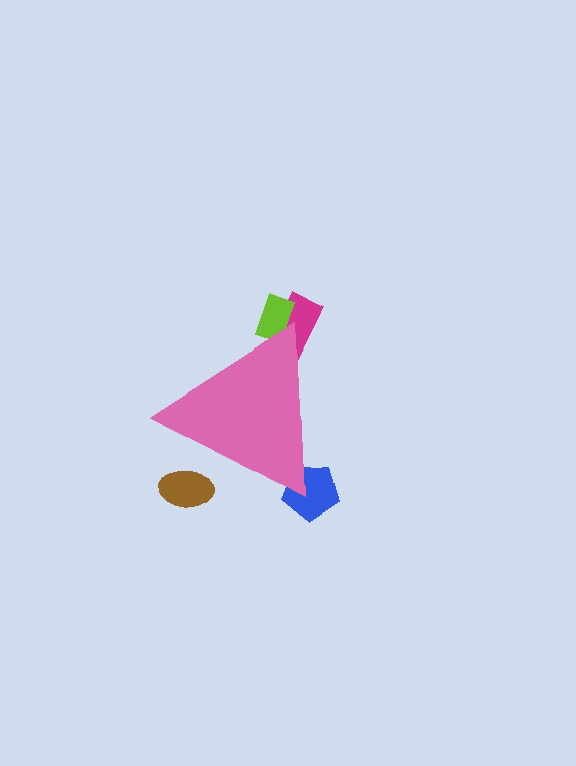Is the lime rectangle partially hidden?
Yes, the lime rectangle is partially hidden behind the pink triangle.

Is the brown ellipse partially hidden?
Yes, the brown ellipse is partially hidden behind the pink triangle.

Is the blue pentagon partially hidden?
Yes, the blue pentagon is partially hidden behind the pink triangle.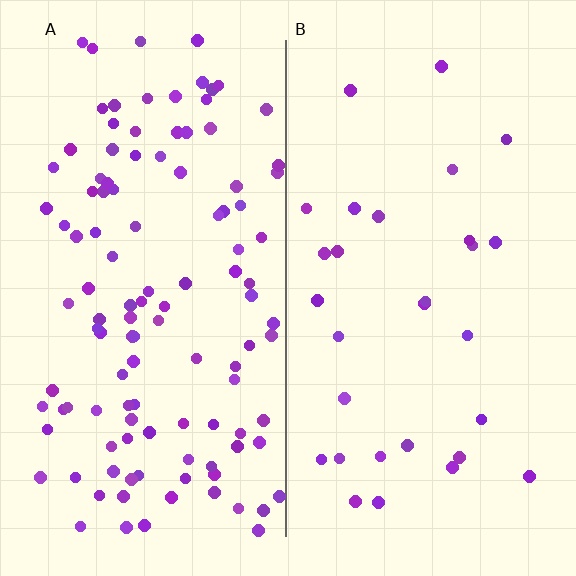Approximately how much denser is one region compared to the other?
Approximately 3.9× — region A over region B.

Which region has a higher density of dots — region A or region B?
A (the left).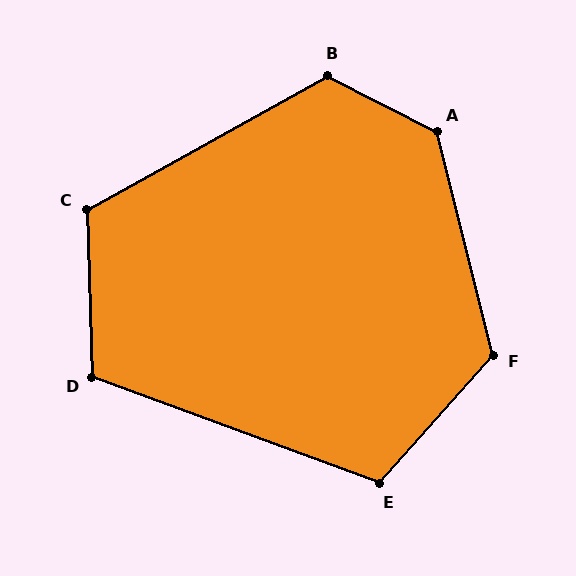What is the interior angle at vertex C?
Approximately 117 degrees (obtuse).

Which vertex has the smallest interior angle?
E, at approximately 111 degrees.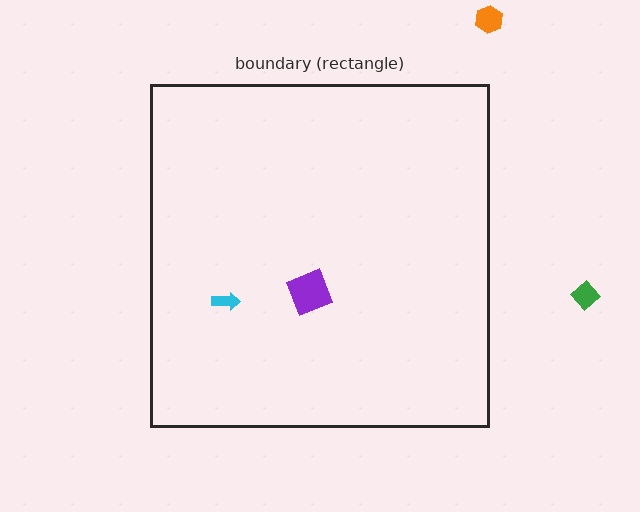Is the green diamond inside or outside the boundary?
Outside.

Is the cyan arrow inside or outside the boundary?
Inside.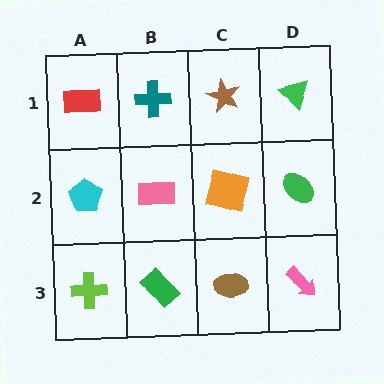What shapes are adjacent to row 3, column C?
An orange square (row 2, column C), a green rectangle (row 3, column B), a pink arrow (row 3, column D).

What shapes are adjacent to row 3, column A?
A cyan pentagon (row 2, column A), a green rectangle (row 3, column B).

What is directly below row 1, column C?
An orange square.